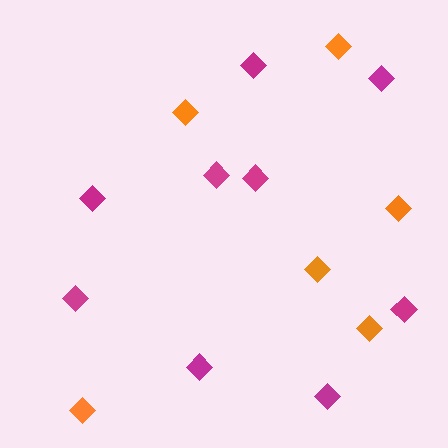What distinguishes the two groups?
There are 2 groups: one group of magenta diamonds (9) and one group of orange diamonds (6).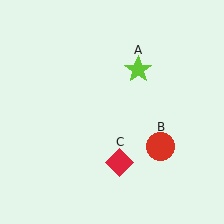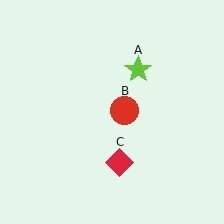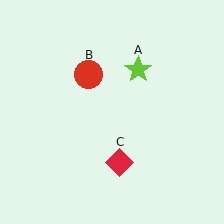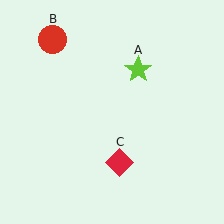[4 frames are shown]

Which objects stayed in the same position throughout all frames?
Lime star (object A) and red diamond (object C) remained stationary.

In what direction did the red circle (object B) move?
The red circle (object B) moved up and to the left.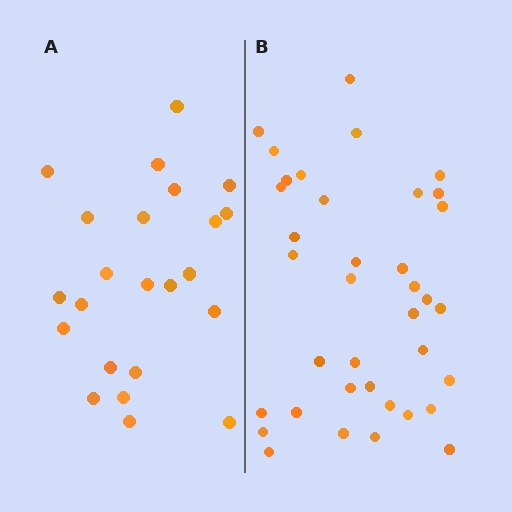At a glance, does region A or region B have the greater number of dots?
Region B (the right region) has more dots.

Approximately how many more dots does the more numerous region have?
Region B has approximately 15 more dots than region A.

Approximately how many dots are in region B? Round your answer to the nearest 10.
About 40 dots. (The exact count is 37, which rounds to 40.)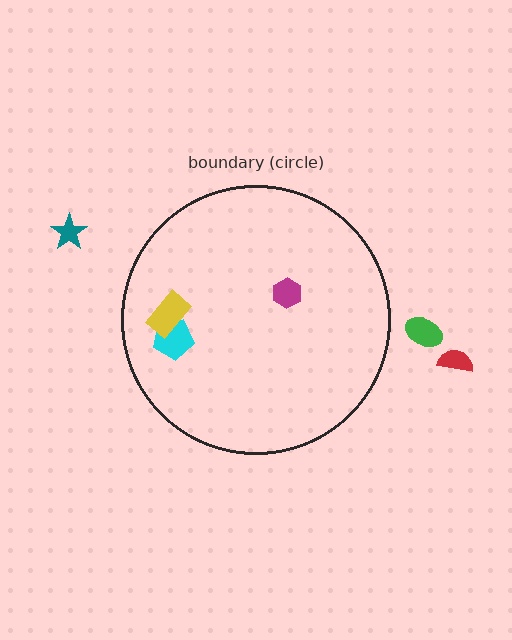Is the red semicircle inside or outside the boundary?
Outside.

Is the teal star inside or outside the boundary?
Outside.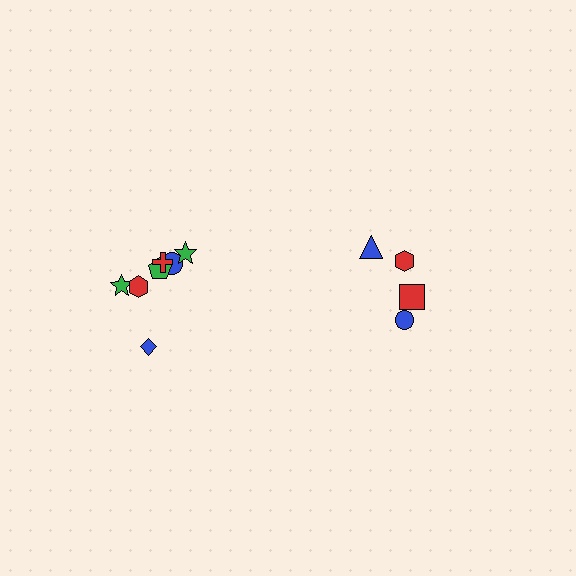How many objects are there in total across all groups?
There are 11 objects.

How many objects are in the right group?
There are 4 objects.